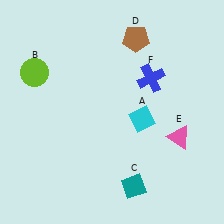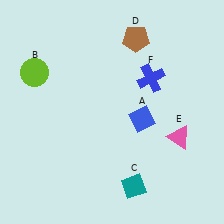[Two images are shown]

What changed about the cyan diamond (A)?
In Image 1, A is cyan. In Image 2, it changed to blue.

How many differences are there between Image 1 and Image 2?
There is 1 difference between the two images.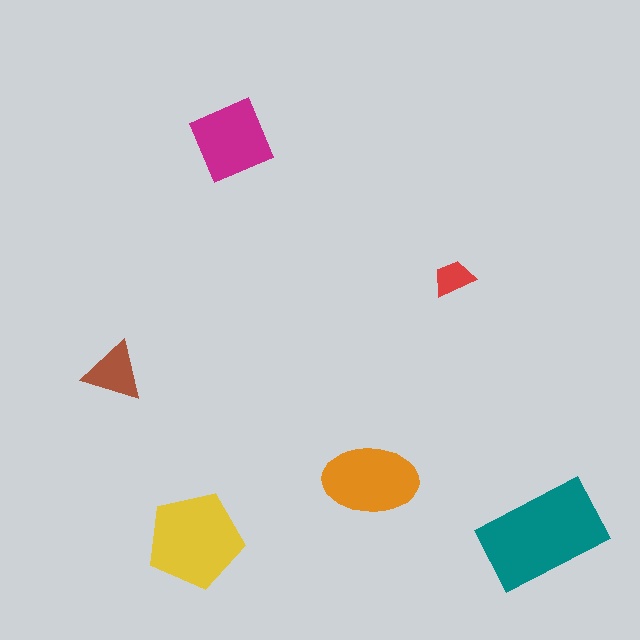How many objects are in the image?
There are 6 objects in the image.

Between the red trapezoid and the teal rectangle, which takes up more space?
The teal rectangle.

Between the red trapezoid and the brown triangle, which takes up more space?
The brown triangle.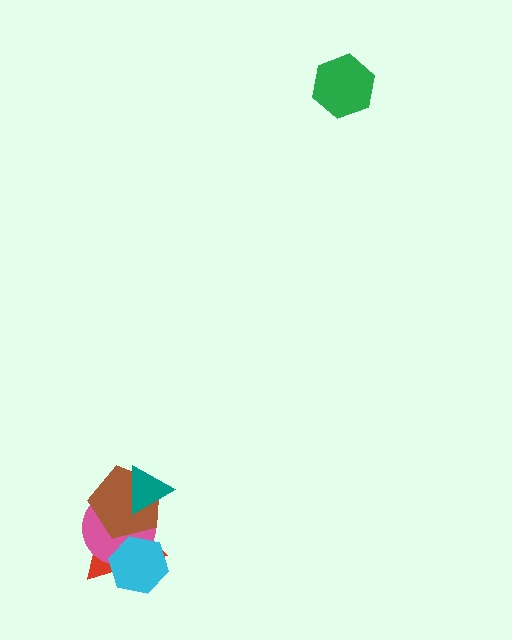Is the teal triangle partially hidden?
No, no other shape covers it.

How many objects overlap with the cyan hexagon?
2 objects overlap with the cyan hexagon.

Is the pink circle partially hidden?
Yes, it is partially covered by another shape.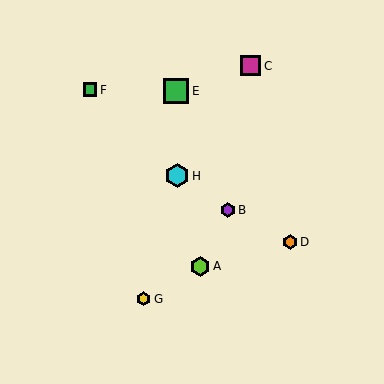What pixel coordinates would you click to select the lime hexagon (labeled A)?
Click at (200, 266) to select the lime hexagon A.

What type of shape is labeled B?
Shape B is a purple hexagon.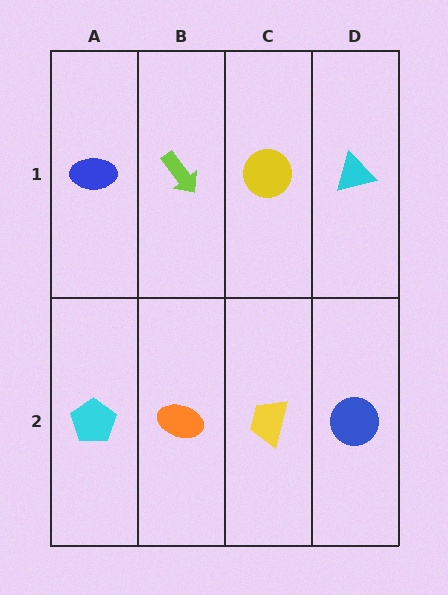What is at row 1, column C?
A yellow circle.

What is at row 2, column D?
A blue circle.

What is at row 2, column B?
An orange ellipse.